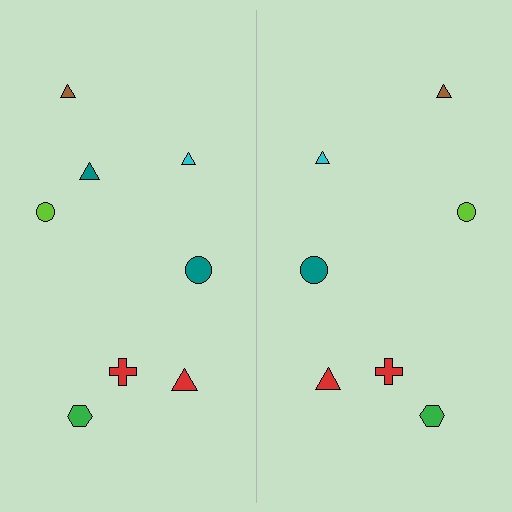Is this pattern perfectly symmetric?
No, the pattern is not perfectly symmetric. A teal triangle is missing from the right side.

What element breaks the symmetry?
A teal triangle is missing from the right side.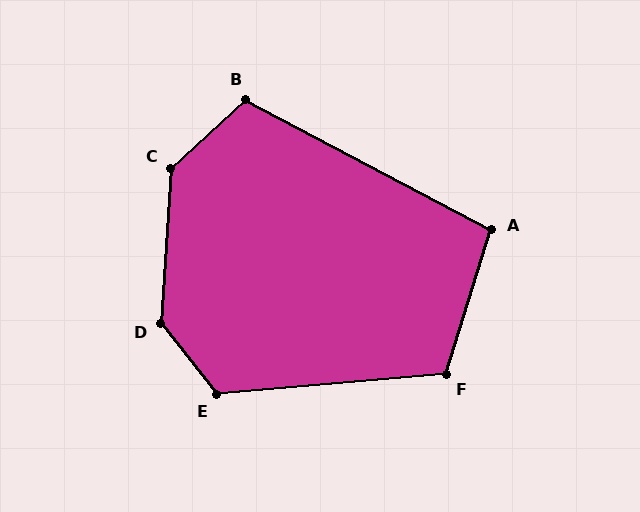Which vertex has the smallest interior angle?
A, at approximately 101 degrees.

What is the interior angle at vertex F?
Approximately 112 degrees (obtuse).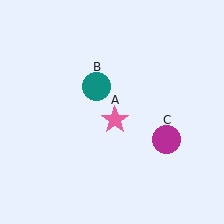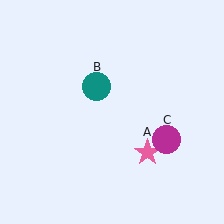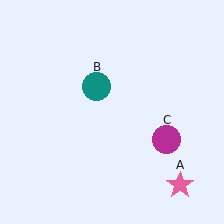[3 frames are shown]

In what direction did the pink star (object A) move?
The pink star (object A) moved down and to the right.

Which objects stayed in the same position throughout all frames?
Teal circle (object B) and magenta circle (object C) remained stationary.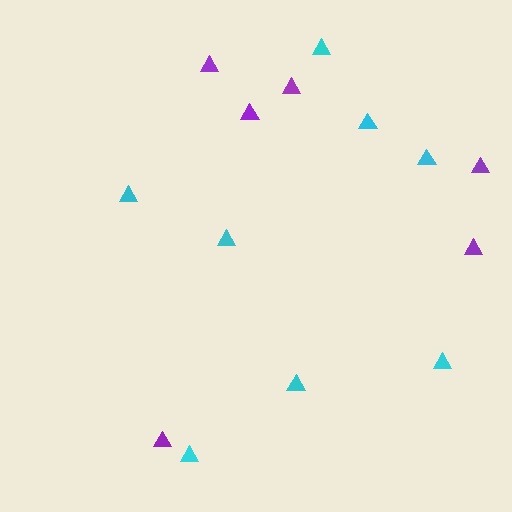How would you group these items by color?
There are 2 groups: one group of purple triangles (6) and one group of cyan triangles (8).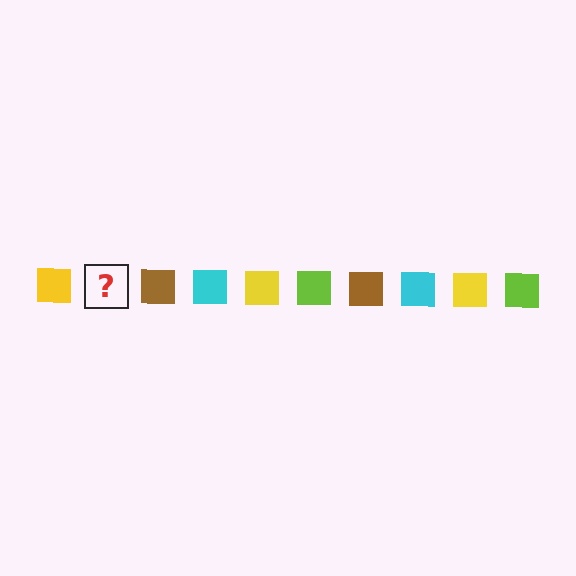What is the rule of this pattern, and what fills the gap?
The rule is that the pattern cycles through yellow, lime, brown, cyan squares. The gap should be filled with a lime square.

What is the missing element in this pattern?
The missing element is a lime square.